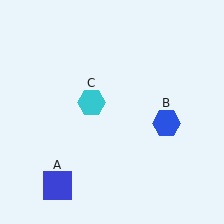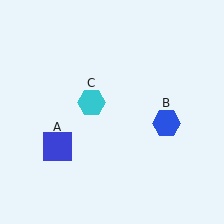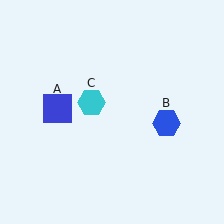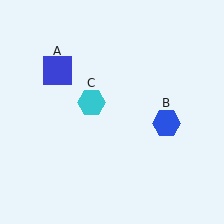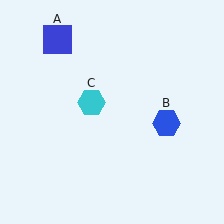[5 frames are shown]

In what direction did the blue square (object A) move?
The blue square (object A) moved up.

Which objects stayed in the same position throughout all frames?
Blue hexagon (object B) and cyan hexagon (object C) remained stationary.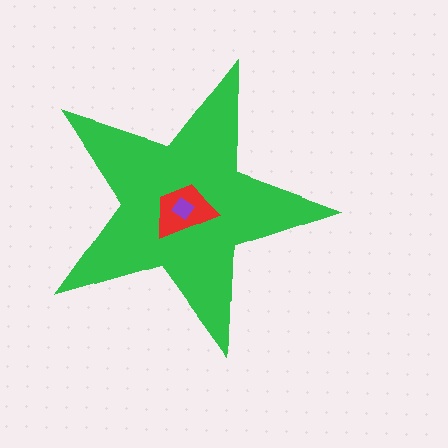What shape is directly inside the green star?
The red trapezoid.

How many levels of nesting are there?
3.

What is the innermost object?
The purple diamond.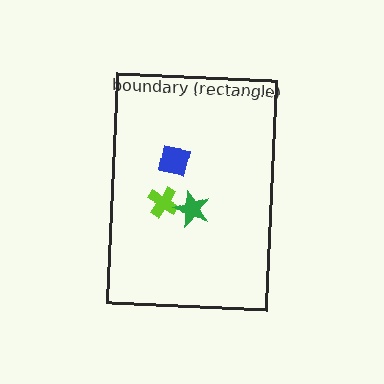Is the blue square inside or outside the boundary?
Inside.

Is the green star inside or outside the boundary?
Inside.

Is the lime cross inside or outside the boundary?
Inside.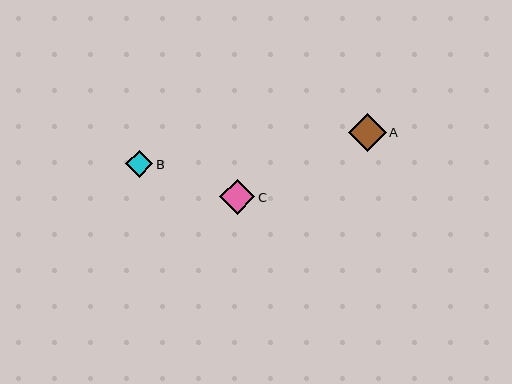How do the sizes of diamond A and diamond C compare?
Diamond A and diamond C are approximately the same size.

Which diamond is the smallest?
Diamond B is the smallest with a size of approximately 28 pixels.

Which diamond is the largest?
Diamond A is the largest with a size of approximately 37 pixels.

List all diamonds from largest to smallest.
From largest to smallest: A, C, B.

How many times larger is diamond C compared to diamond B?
Diamond C is approximately 1.3 times the size of diamond B.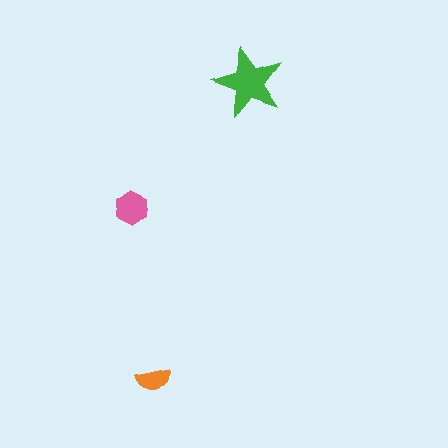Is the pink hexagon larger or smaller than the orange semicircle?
Larger.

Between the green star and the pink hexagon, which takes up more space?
The green star.